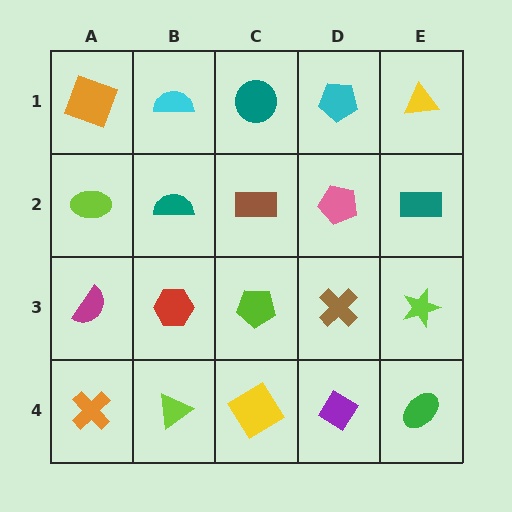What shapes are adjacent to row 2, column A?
An orange square (row 1, column A), a magenta semicircle (row 3, column A), a teal semicircle (row 2, column B).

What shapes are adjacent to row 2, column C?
A teal circle (row 1, column C), a lime pentagon (row 3, column C), a teal semicircle (row 2, column B), a pink pentagon (row 2, column D).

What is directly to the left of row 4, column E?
A purple diamond.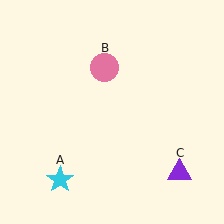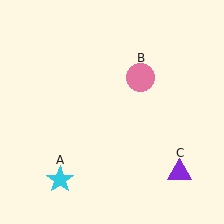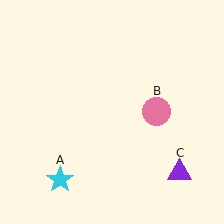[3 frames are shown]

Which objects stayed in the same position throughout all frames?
Cyan star (object A) and purple triangle (object C) remained stationary.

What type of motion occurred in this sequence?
The pink circle (object B) rotated clockwise around the center of the scene.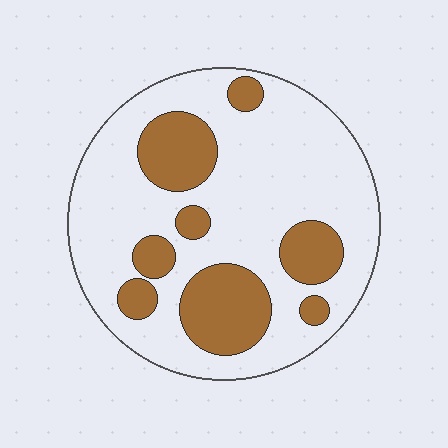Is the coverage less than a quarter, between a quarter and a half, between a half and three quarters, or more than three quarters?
Between a quarter and a half.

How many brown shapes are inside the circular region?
8.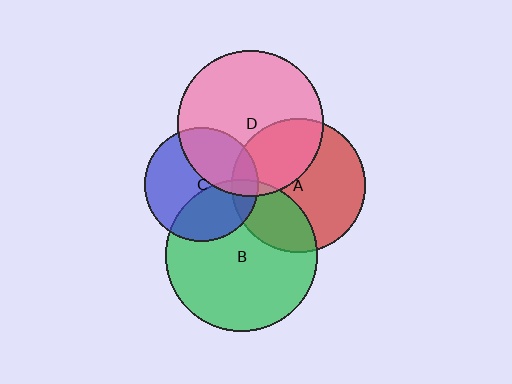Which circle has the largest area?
Circle B (green).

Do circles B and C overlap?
Yes.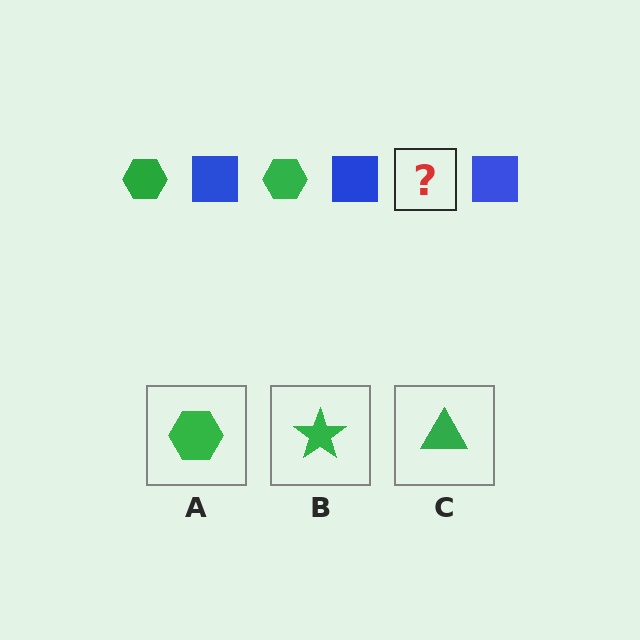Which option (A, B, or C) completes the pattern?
A.